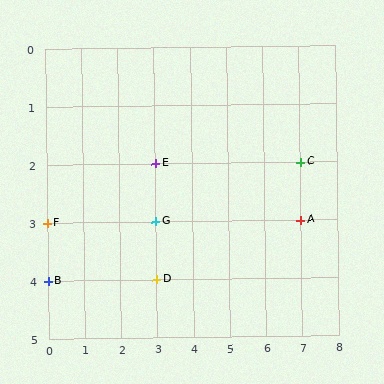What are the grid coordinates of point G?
Point G is at grid coordinates (3, 3).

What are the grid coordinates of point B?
Point B is at grid coordinates (0, 4).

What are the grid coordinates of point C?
Point C is at grid coordinates (7, 2).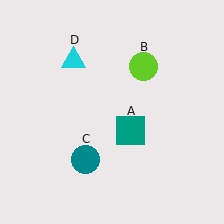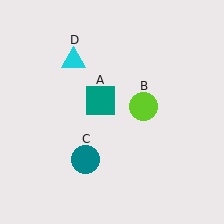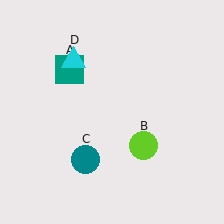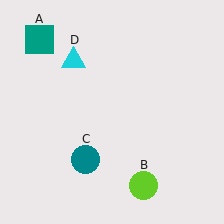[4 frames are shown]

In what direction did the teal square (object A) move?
The teal square (object A) moved up and to the left.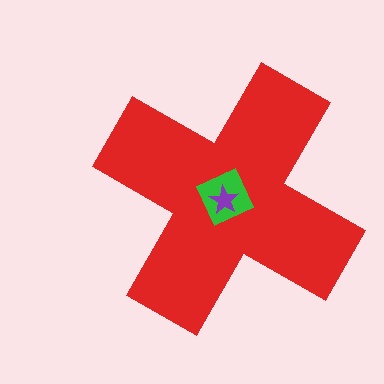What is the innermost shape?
The purple star.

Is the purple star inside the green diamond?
Yes.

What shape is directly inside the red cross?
The green diamond.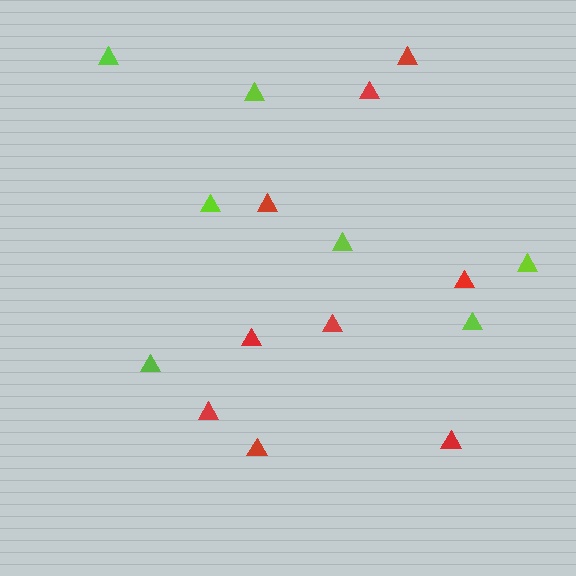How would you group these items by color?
There are 2 groups: one group of lime triangles (7) and one group of red triangles (9).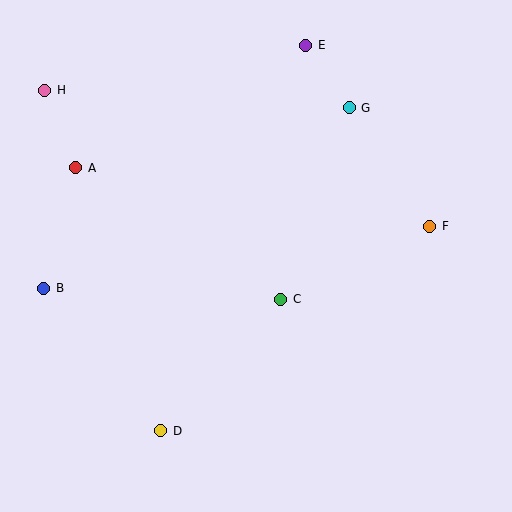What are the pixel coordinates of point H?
Point H is at (45, 91).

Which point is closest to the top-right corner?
Point G is closest to the top-right corner.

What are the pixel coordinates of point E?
Point E is at (306, 45).